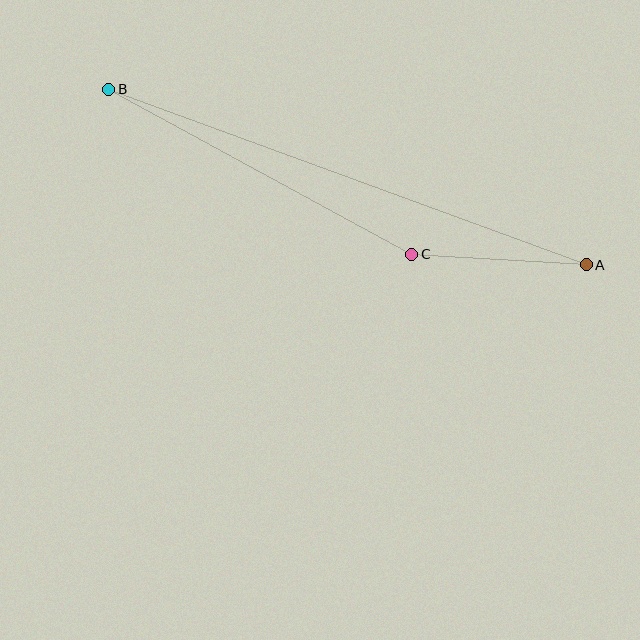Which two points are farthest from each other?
Points A and B are farthest from each other.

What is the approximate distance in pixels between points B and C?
The distance between B and C is approximately 345 pixels.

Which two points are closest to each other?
Points A and C are closest to each other.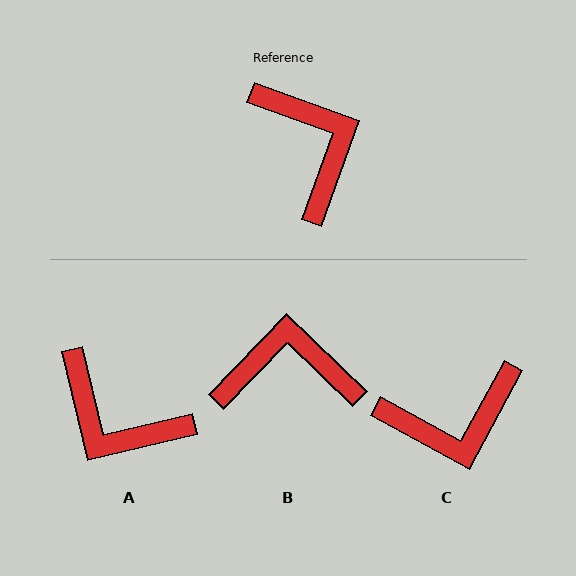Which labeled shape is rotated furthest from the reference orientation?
A, about 147 degrees away.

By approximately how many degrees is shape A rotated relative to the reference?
Approximately 147 degrees clockwise.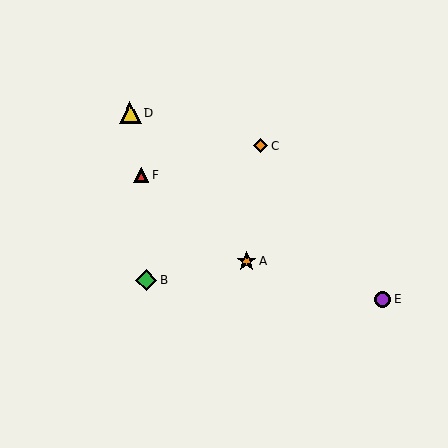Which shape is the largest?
The yellow triangle (labeled D) is the largest.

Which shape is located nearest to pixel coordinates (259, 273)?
The orange star (labeled A) at (247, 261) is nearest to that location.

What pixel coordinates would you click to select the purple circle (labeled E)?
Click at (383, 300) to select the purple circle E.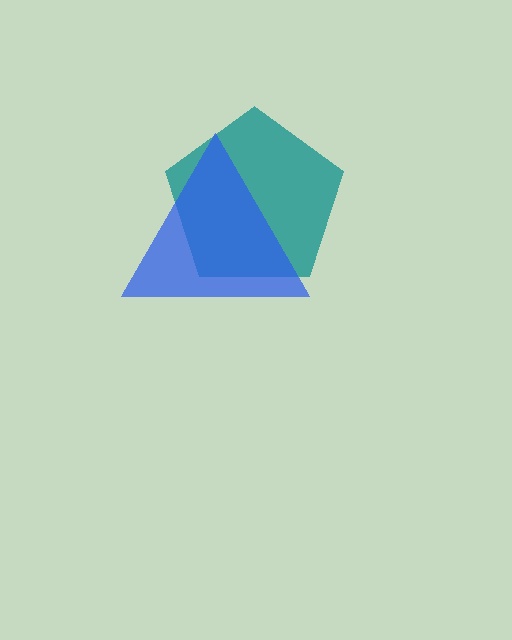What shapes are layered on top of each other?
The layered shapes are: a teal pentagon, a blue triangle.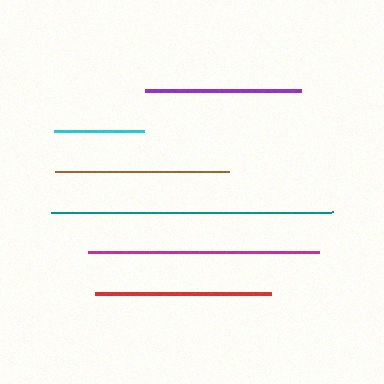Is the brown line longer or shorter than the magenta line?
The magenta line is longer than the brown line.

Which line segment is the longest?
The teal line is the longest at approximately 281 pixels.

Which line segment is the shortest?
The cyan line is the shortest at approximately 90 pixels.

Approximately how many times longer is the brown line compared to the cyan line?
The brown line is approximately 1.9 times the length of the cyan line.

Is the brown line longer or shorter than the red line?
The red line is longer than the brown line.